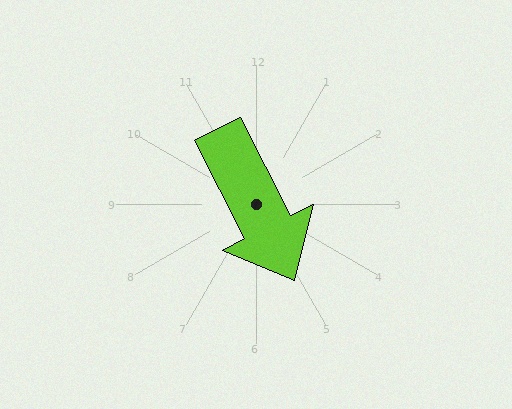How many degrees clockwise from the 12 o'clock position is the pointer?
Approximately 153 degrees.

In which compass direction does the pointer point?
Southeast.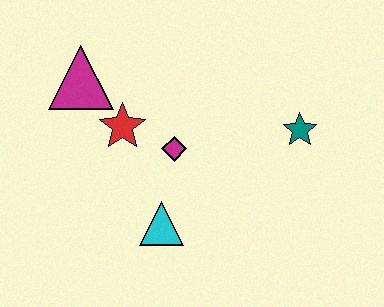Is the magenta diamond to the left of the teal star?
Yes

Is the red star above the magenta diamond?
Yes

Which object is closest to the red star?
The magenta diamond is closest to the red star.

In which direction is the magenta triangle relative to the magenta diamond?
The magenta triangle is to the left of the magenta diamond.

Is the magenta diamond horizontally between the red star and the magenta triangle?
No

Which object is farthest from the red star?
The teal star is farthest from the red star.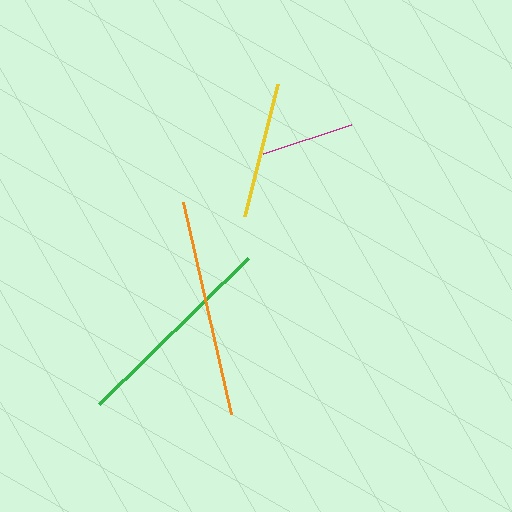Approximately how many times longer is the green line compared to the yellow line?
The green line is approximately 1.5 times the length of the yellow line.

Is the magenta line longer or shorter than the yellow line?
The yellow line is longer than the magenta line.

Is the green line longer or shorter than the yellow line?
The green line is longer than the yellow line.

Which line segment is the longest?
The orange line is the longest at approximately 217 pixels.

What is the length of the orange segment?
The orange segment is approximately 217 pixels long.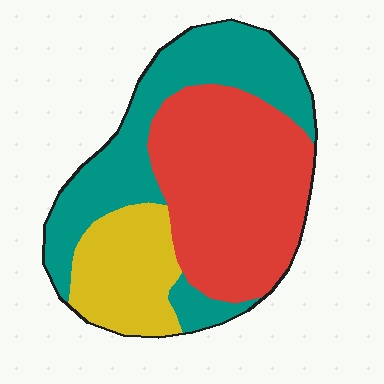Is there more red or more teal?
Red.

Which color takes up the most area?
Red, at roughly 45%.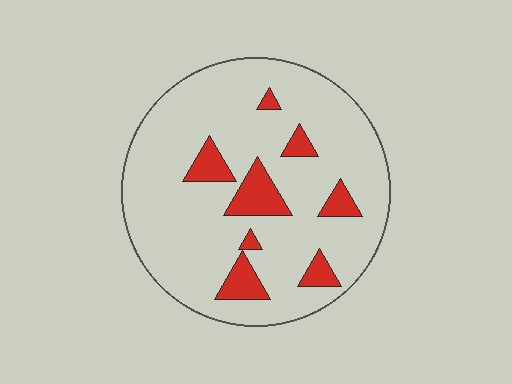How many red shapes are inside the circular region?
8.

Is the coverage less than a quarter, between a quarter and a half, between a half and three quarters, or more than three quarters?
Less than a quarter.